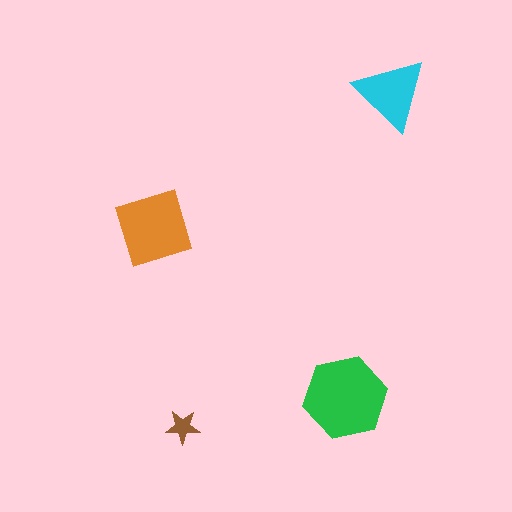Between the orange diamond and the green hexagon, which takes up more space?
The green hexagon.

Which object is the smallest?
The brown star.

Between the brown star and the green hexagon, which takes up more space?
The green hexagon.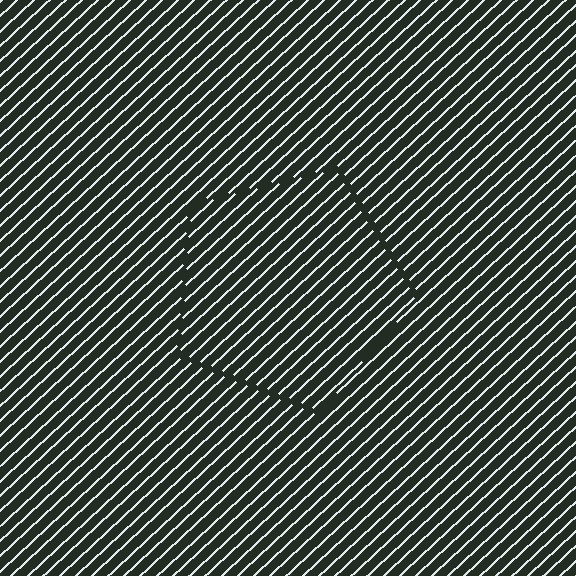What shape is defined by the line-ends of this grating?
An illusory pentagon. The interior of the shape contains the same grating, shifted by half a period — the contour is defined by the phase discontinuity where line-ends from the inner and outer gratings abut.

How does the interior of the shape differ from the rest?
The interior of the shape contains the same grating, shifted by half a period — the contour is defined by the phase discontinuity where line-ends from the inner and outer gratings abut.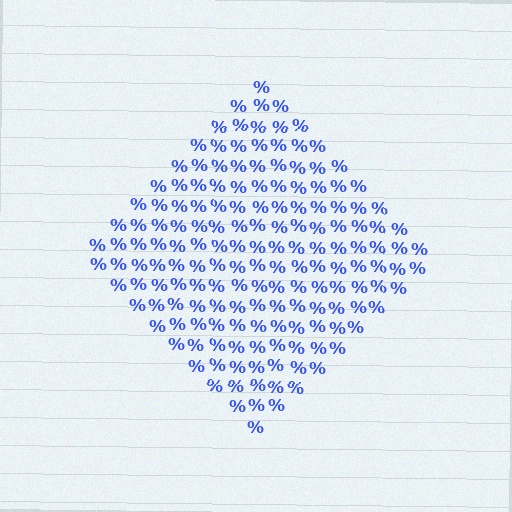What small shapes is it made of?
It is made of small percent signs.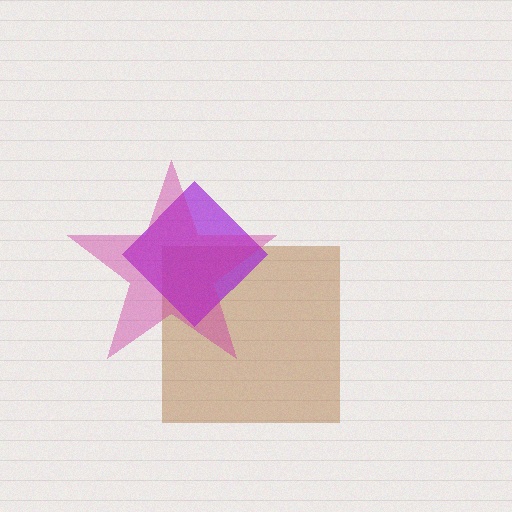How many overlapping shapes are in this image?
There are 3 overlapping shapes in the image.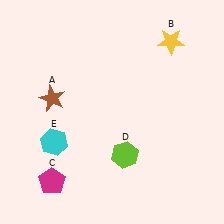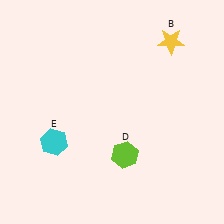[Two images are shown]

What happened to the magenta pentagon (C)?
The magenta pentagon (C) was removed in Image 2. It was in the bottom-left area of Image 1.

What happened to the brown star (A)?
The brown star (A) was removed in Image 2. It was in the top-left area of Image 1.